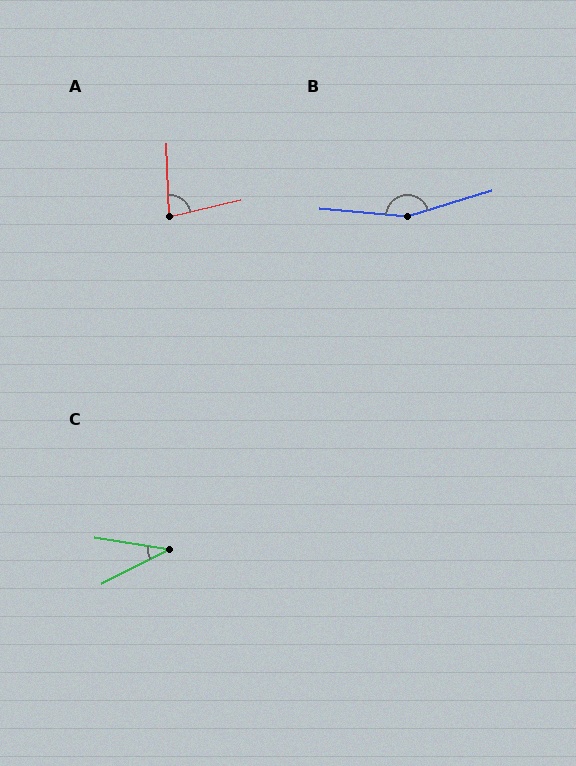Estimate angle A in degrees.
Approximately 79 degrees.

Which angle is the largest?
B, at approximately 158 degrees.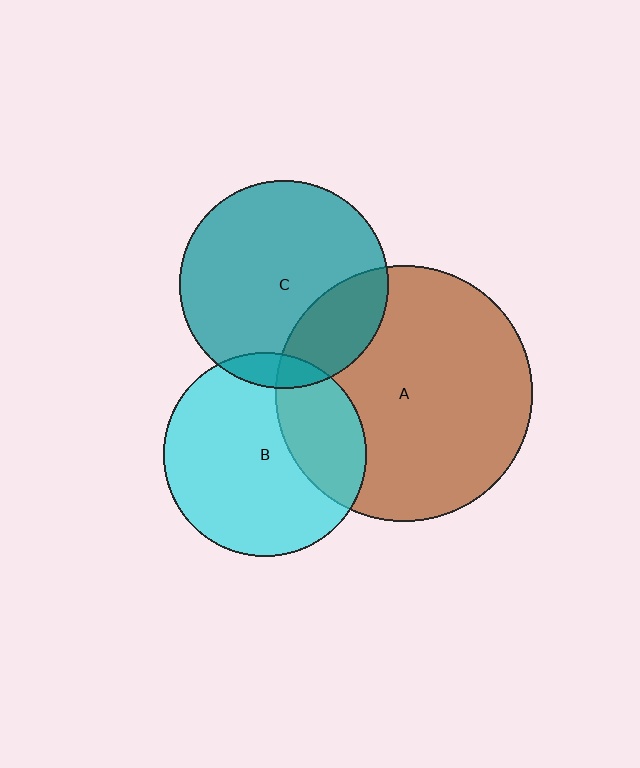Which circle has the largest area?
Circle A (brown).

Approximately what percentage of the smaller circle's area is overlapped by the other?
Approximately 25%.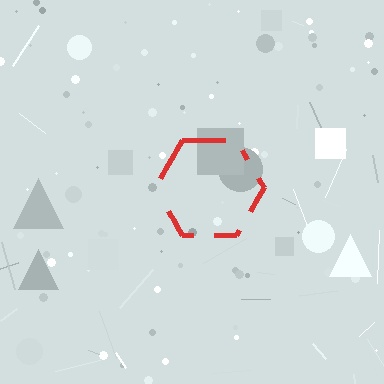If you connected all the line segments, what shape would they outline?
They would outline a hexagon.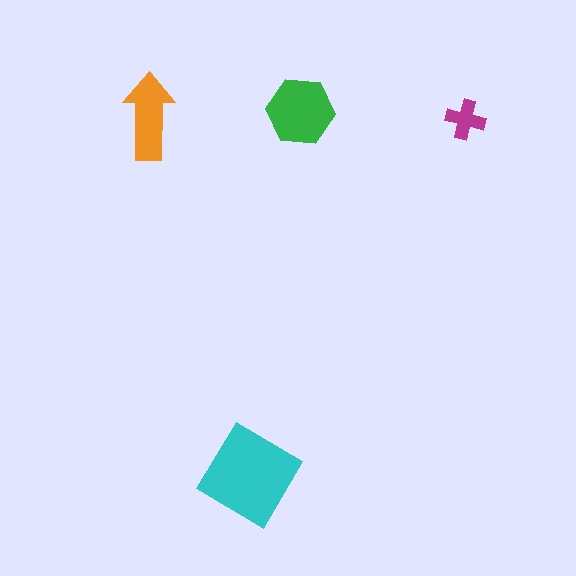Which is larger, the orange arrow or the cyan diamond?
The cyan diamond.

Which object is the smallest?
The magenta cross.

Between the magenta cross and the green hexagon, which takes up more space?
The green hexagon.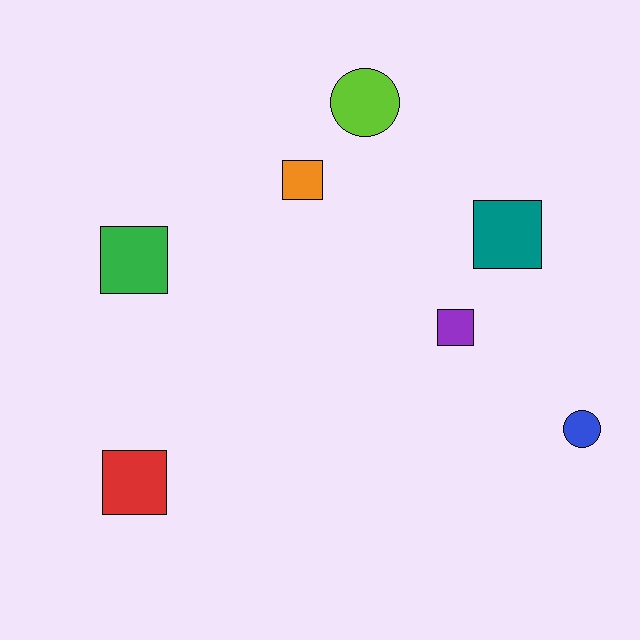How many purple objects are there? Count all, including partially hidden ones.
There is 1 purple object.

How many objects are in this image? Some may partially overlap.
There are 7 objects.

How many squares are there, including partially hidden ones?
There are 5 squares.